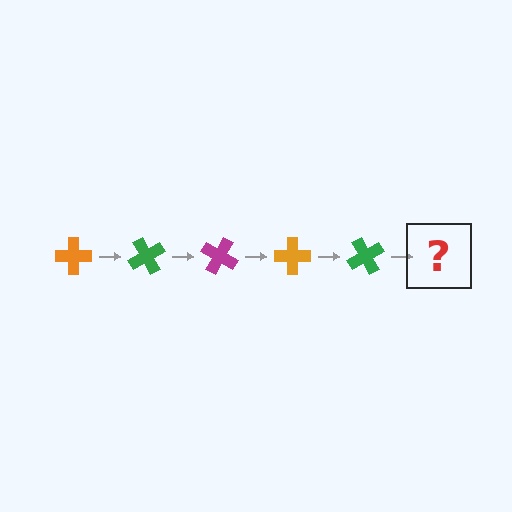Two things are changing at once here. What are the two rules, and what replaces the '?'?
The two rules are that it rotates 60 degrees each step and the color cycles through orange, green, and magenta. The '?' should be a magenta cross, rotated 300 degrees from the start.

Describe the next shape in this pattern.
It should be a magenta cross, rotated 300 degrees from the start.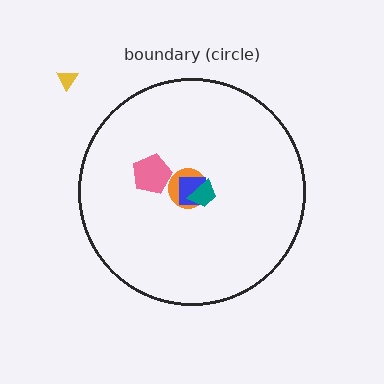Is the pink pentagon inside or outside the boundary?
Inside.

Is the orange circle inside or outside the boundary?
Inside.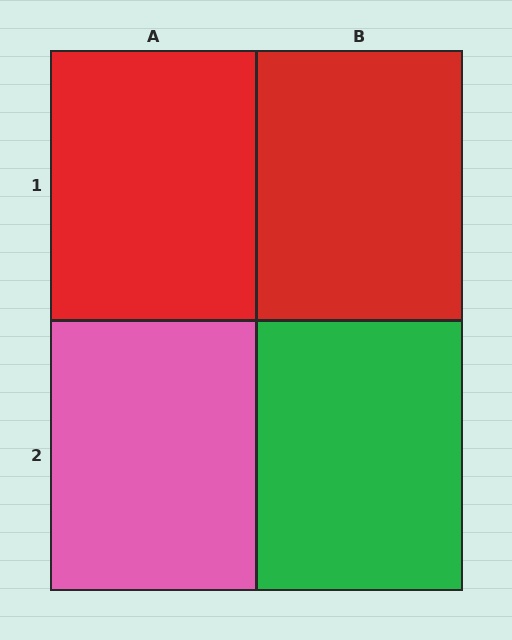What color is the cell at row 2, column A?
Pink.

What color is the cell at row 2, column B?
Green.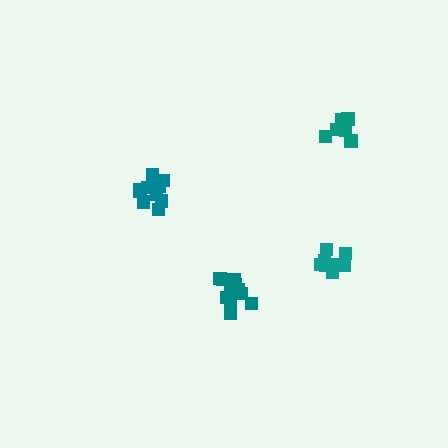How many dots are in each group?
Group 1: 8 dots, Group 2: 11 dots, Group 3: 8 dots, Group 4: 14 dots (41 total).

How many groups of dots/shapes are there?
There are 4 groups.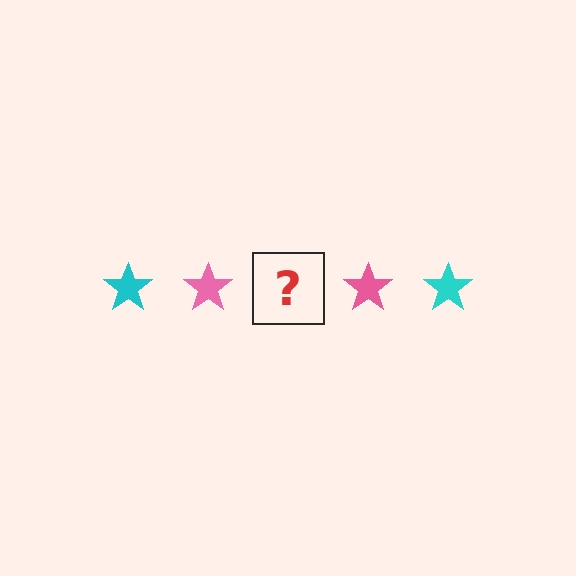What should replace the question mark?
The question mark should be replaced with a cyan star.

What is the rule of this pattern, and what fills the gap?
The rule is that the pattern cycles through cyan, pink stars. The gap should be filled with a cyan star.